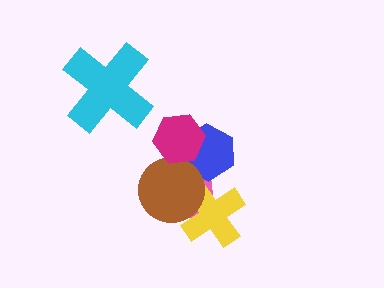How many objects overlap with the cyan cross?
0 objects overlap with the cyan cross.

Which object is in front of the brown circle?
The magenta hexagon is in front of the brown circle.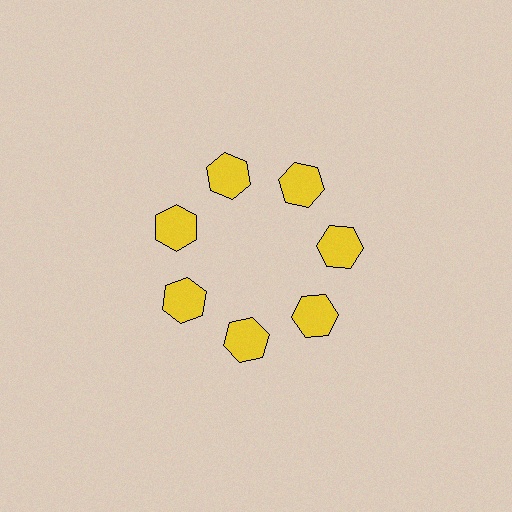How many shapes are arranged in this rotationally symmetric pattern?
There are 7 shapes, arranged in 7 groups of 1.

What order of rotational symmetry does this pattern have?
This pattern has 7-fold rotational symmetry.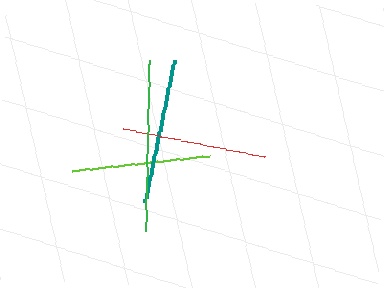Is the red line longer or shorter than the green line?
The green line is longer than the red line.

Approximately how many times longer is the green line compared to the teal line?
The green line is approximately 1.2 times the length of the teal line.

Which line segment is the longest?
The green line is the longest at approximately 171 pixels.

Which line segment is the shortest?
The lime line is the shortest at approximately 139 pixels.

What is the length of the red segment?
The red segment is approximately 144 pixels long.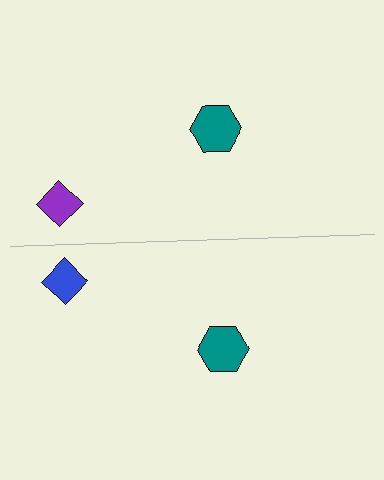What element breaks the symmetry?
The blue diamond on the bottom side breaks the symmetry — its mirror counterpart is purple.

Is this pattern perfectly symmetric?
No, the pattern is not perfectly symmetric. The blue diamond on the bottom side breaks the symmetry — its mirror counterpart is purple.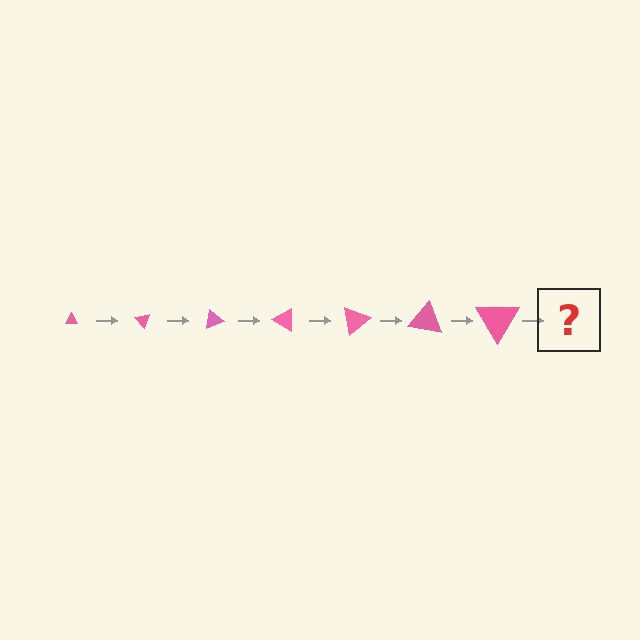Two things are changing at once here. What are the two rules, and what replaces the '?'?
The two rules are that the triangle grows larger each step and it rotates 50 degrees each step. The '?' should be a triangle, larger than the previous one and rotated 350 degrees from the start.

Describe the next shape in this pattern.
It should be a triangle, larger than the previous one and rotated 350 degrees from the start.